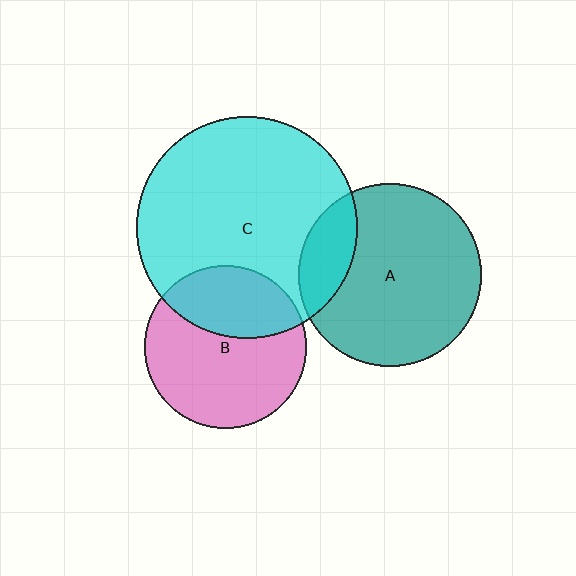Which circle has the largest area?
Circle C (cyan).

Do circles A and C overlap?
Yes.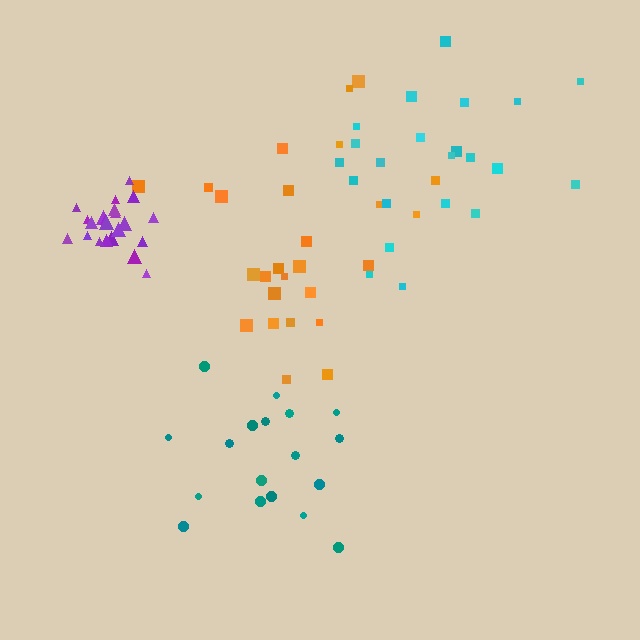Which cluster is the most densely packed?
Purple.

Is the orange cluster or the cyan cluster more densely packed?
Orange.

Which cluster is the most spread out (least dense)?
Cyan.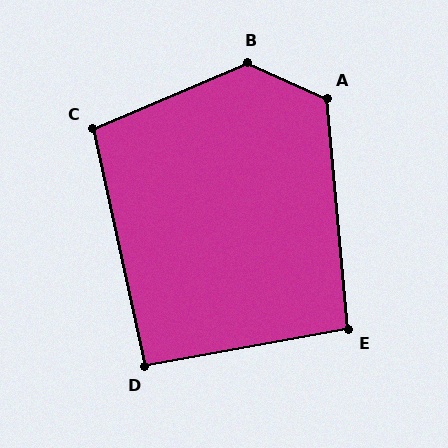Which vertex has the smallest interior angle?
D, at approximately 92 degrees.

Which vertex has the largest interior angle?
B, at approximately 133 degrees.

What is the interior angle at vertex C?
Approximately 100 degrees (obtuse).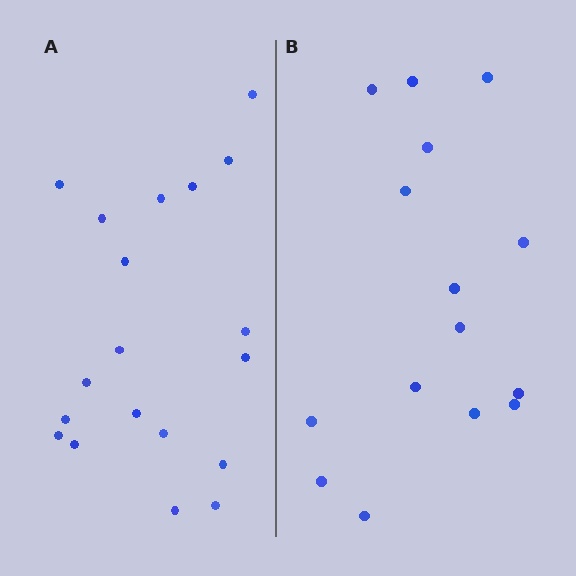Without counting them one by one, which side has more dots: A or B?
Region A (the left region) has more dots.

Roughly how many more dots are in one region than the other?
Region A has about 4 more dots than region B.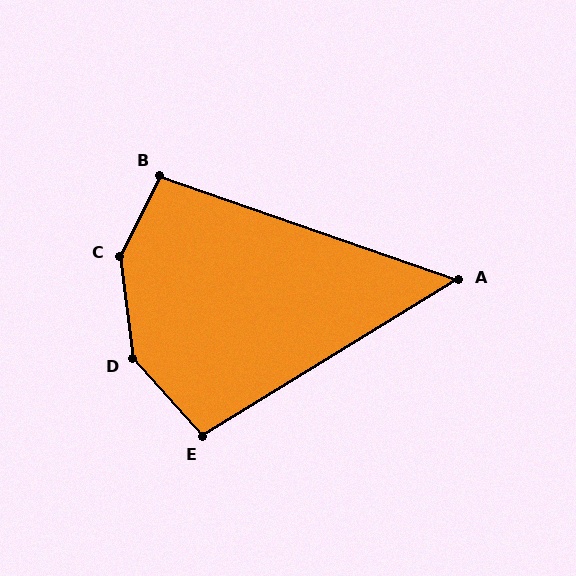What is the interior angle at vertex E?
Approximately 101 degrees (obtuse).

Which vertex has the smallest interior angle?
A, at approximately 51 degrees.